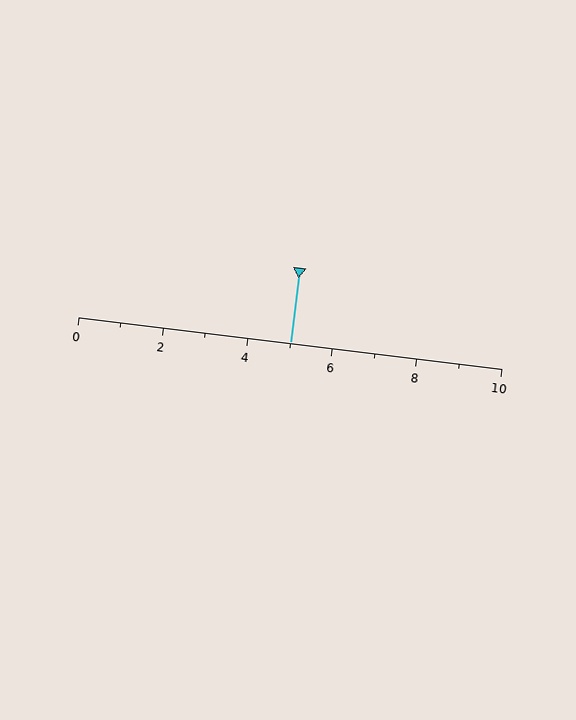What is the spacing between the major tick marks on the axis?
The major ticks are spaced 2 apart.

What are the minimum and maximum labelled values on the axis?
The axis runs from 0 to 10.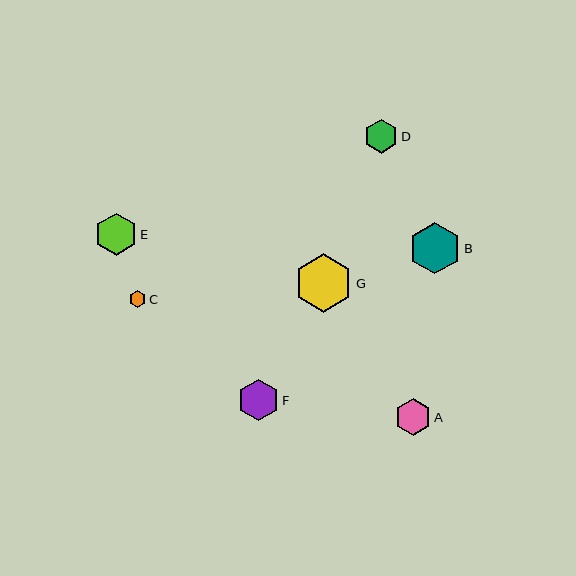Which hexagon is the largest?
Hexagon G is the largest with a size of approximately 58 pixels.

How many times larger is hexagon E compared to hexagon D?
Hexagon E is approximately 1.2 times the size of hexagon D.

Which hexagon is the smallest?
Hexagon C is the smallest with a size of approximately 17 pixels.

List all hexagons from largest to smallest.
From largest to smallest: G, B, E, F, A, D, C.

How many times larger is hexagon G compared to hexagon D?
Hexagon G is approximately 1.7 times the size of hexagon D.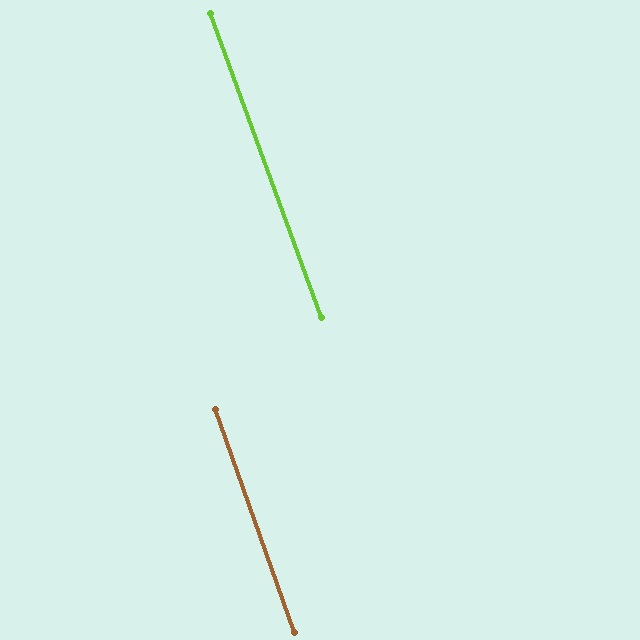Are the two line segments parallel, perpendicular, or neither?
Parallel — their directions differ by only 0.6°.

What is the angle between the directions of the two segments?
Approximately 1 degree.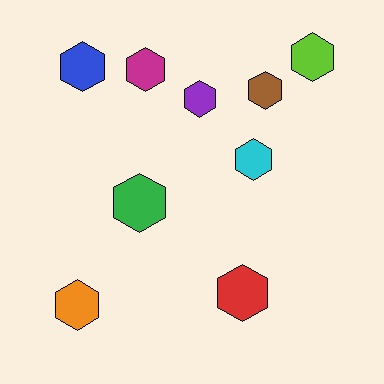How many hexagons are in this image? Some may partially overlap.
There are 9 hexagons.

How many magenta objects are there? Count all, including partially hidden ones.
There is 1 magenta object.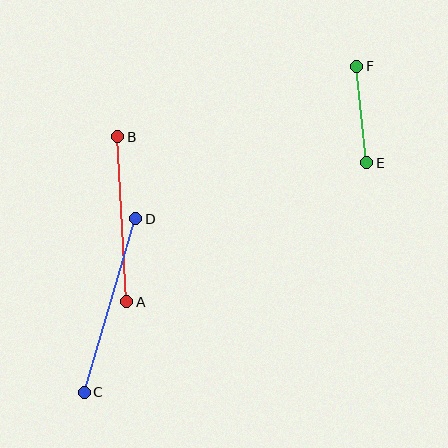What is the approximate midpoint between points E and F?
The midpoint is at approximately (362, 115) pixels.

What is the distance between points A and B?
The distance is approximately 165 pixels.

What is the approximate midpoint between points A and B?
The midpoint is at approximately (122, 219) pixels.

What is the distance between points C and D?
The distance is approximately 181 pixels.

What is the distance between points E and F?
The distance is approximately 97 pixels.